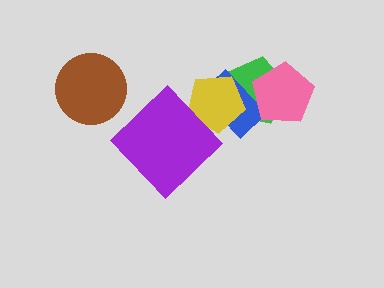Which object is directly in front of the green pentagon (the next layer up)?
The blue rectangle is directly in front of the green pentagon.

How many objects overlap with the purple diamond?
0 objects overlap with the purple diamond.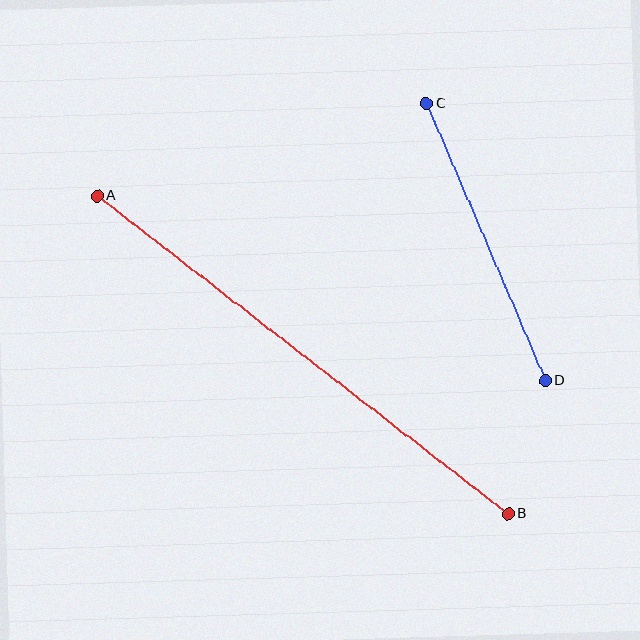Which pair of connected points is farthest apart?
Points A and B are farthest apart.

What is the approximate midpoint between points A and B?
The midpoint is at approximately (303, 355) pixels.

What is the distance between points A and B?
The distance is approximately 519 pixels.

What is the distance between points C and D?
The distance is approximately 301 pixels.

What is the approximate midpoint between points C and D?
The midpoint is at approximately (486, 242) pixels.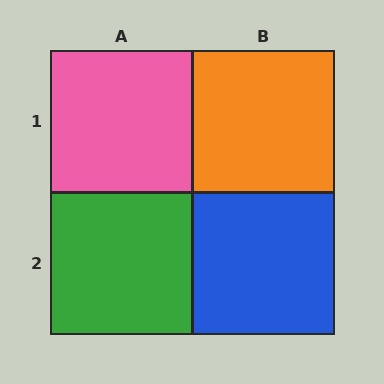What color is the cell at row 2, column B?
Blue.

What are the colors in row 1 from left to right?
Pink, orange.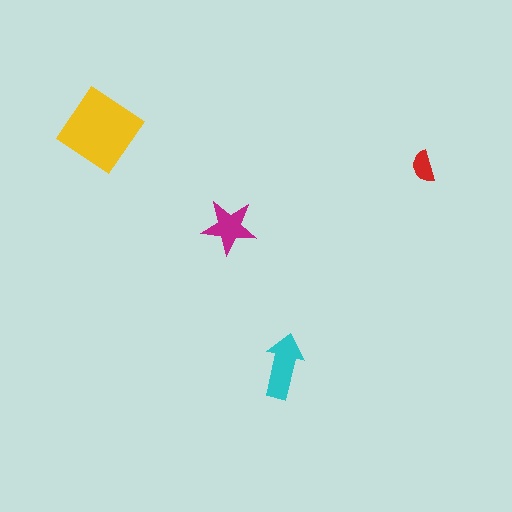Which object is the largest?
The yellow diamond.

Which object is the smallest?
The red semicircle.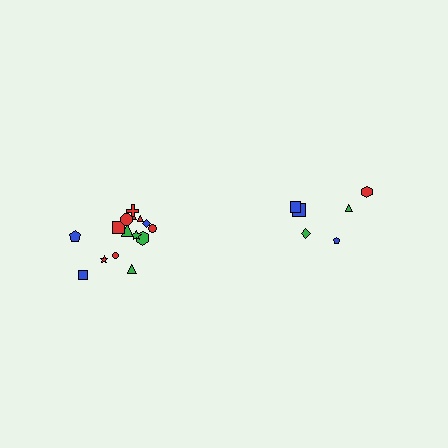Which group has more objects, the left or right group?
The left group.